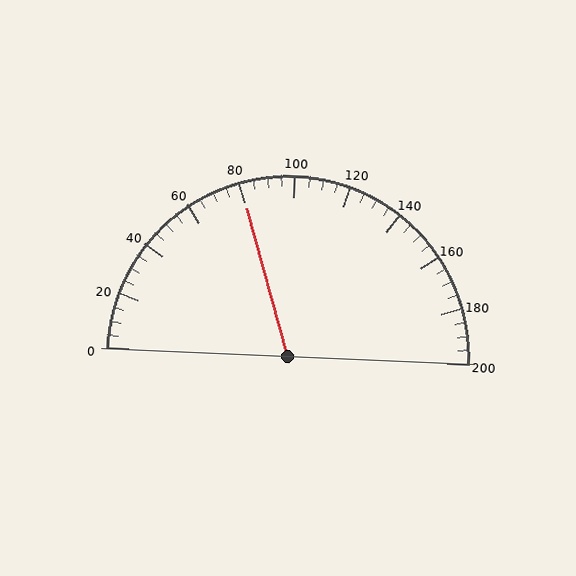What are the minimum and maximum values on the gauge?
The gauge ranges from 0 to 200.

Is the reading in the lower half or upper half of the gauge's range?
The reading is in the lower half of the range (0 to 200).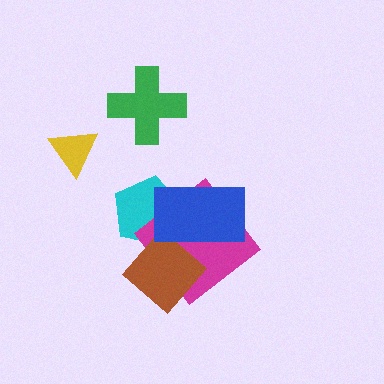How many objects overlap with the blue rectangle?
3 objects overlap with the blue rectangle.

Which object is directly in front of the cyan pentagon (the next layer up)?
The magenta diamond is directly in front of the cyan pentagon.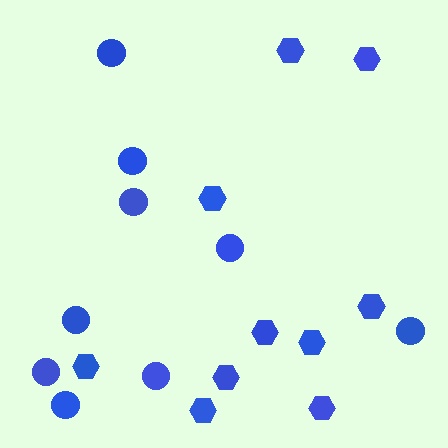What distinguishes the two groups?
There are 2 groups: one group of hexagons (10) and one group of circles (9).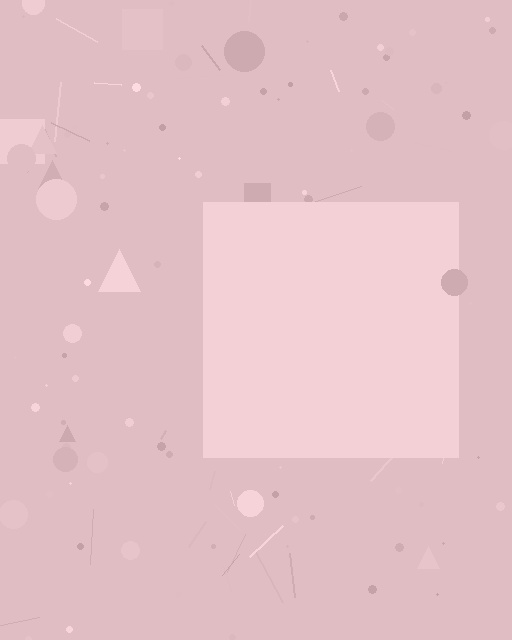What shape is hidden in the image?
A square is hidden in the image.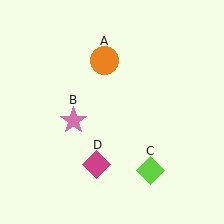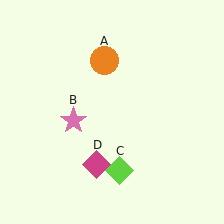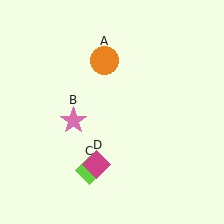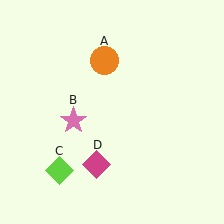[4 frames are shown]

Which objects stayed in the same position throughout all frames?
Orange circle (object A) and pink star (object B) and magenta diamond (object D) remained stationary.